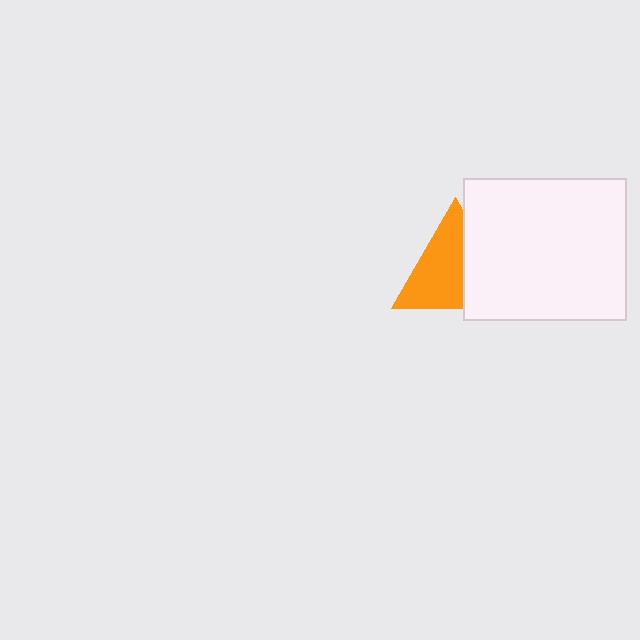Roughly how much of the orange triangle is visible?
About half of it is visible (roughly 62%).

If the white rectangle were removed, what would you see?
You would see the complete orange triangle.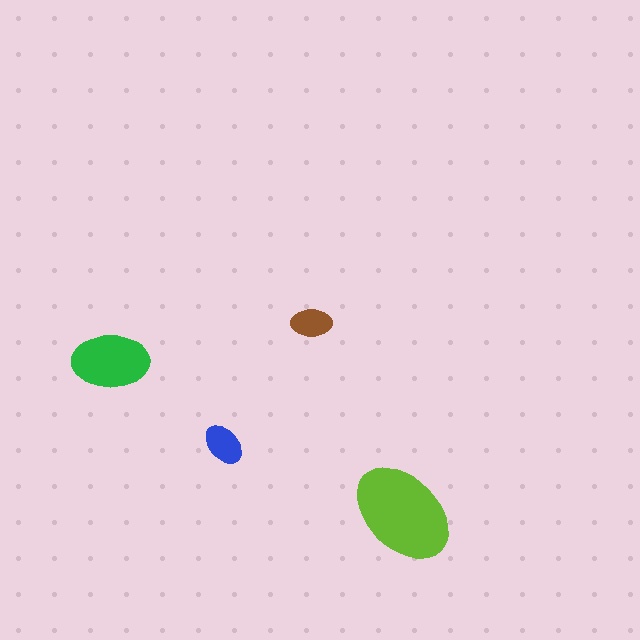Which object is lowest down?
The lime ellipse is bottommost.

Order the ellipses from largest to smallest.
the lime one, the green one, the blue one, the brown one.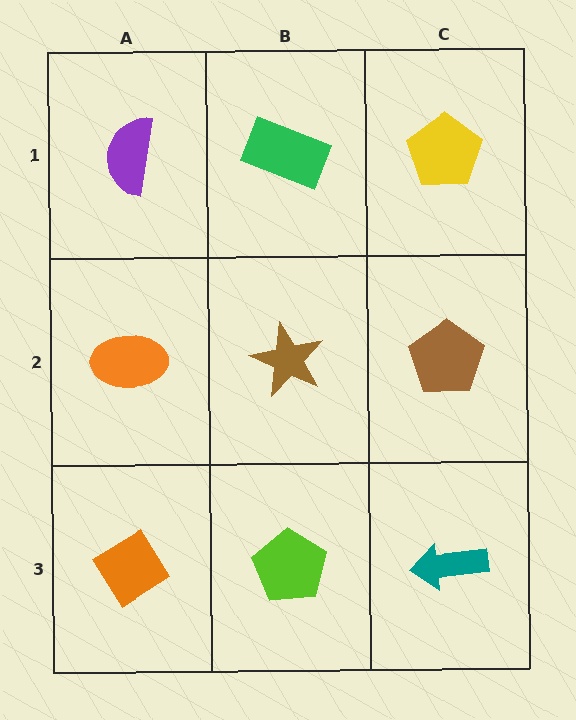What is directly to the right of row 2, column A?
A brown star.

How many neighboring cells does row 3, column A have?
2.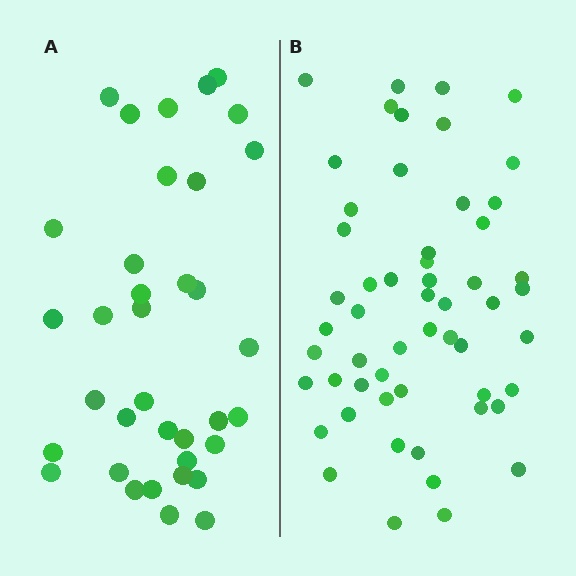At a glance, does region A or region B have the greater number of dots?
Region B (the right region) has more dots.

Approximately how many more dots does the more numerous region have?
Region B has approximately 20 more dots than region A.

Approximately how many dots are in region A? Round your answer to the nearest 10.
About 40 dots. (The exact count is 36, which rounds to 40.)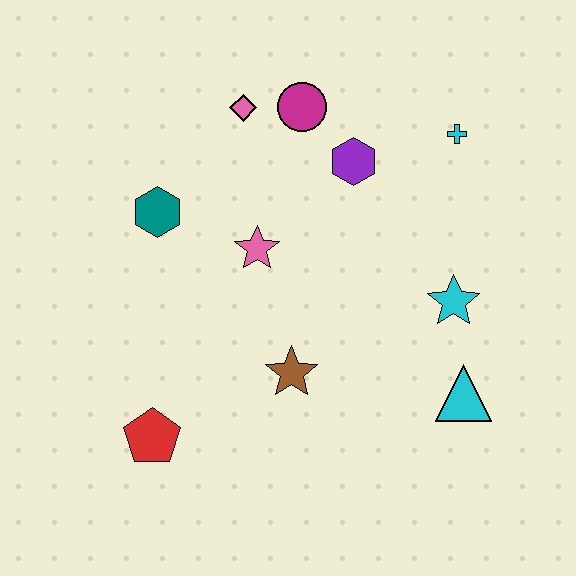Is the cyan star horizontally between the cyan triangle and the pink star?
Yes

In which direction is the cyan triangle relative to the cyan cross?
The cyan triangle is below the cyan cross.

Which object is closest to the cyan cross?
The purple hexagon is closest to the cyan cross.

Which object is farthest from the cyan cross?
The red pentagon is farthest from the cyan cross.